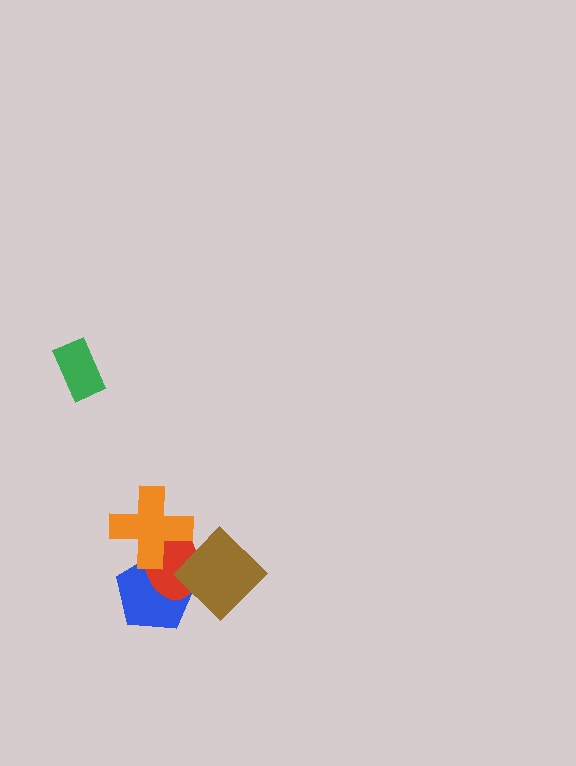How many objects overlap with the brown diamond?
2 objects overlap with the brown diamond.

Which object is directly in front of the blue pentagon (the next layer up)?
The red ellipse is directly in front of the blue pentagon.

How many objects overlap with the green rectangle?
0 objects overlap with the green rectangle.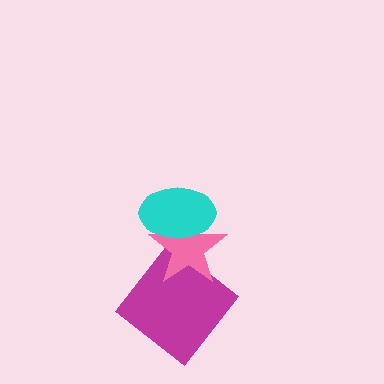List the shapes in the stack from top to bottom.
From top to bottom: the cyan ellipse, the pink star, the magenta diamond.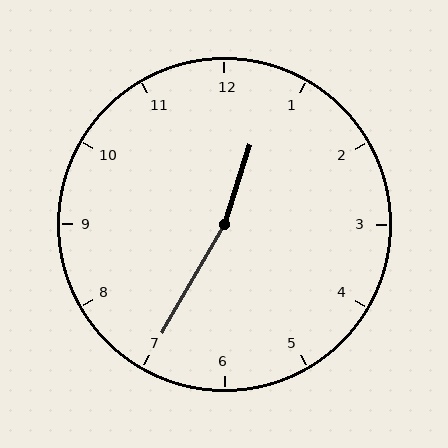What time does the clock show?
12:35.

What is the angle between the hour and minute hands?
Approximately 168 degrees.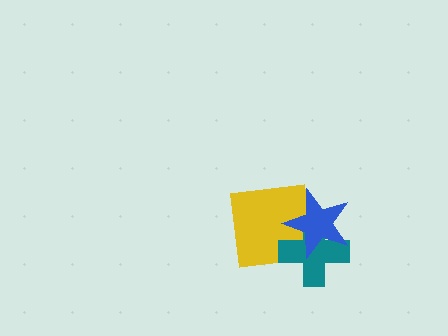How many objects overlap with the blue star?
2 objects overlap with the blue star.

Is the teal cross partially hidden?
Yes, it is partially covered by another shape.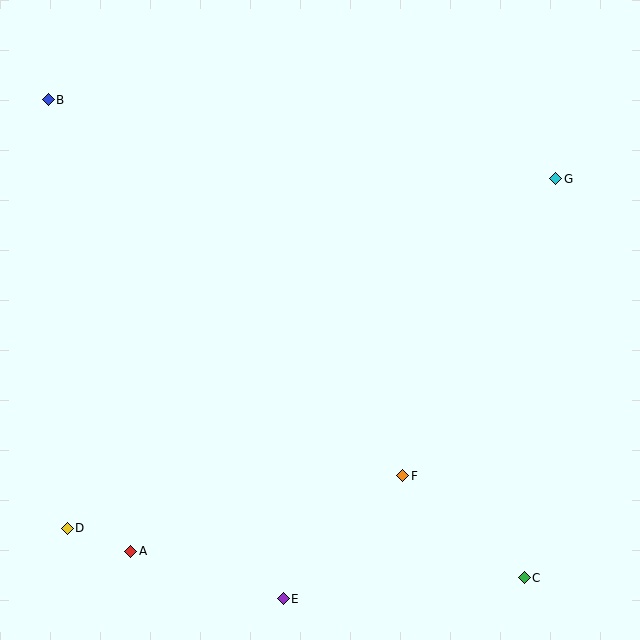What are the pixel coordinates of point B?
Point B is at (48, 100).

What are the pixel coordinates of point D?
Point D is at (67, 528).